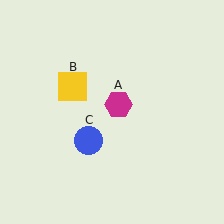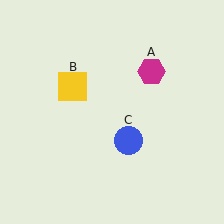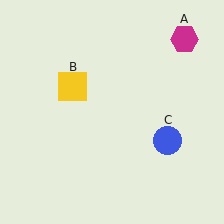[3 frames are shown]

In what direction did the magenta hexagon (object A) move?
The magenta hexagon (object A) moved up and to the right.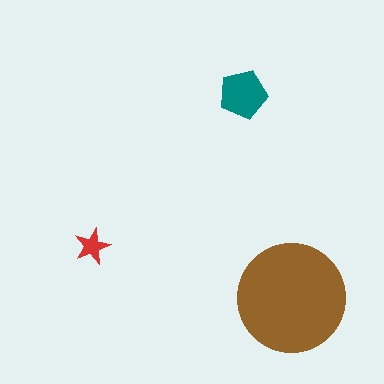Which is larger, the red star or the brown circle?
The brown circle.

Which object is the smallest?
The red star.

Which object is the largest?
The brown circle.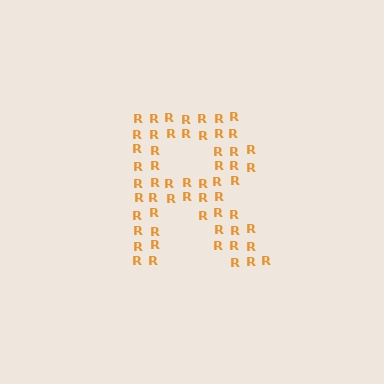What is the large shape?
The large shape is the letter R.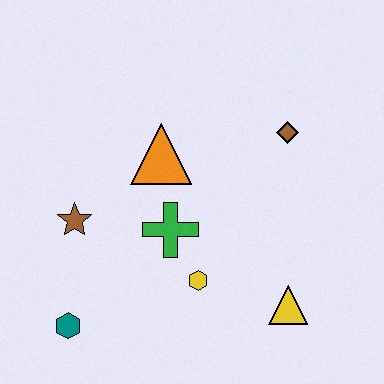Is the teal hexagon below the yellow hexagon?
Yes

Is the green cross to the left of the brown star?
No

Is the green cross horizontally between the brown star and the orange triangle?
No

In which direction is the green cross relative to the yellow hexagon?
The green cross is above the yellow hexagon.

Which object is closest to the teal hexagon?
The brown star is closest to the teal hexagon.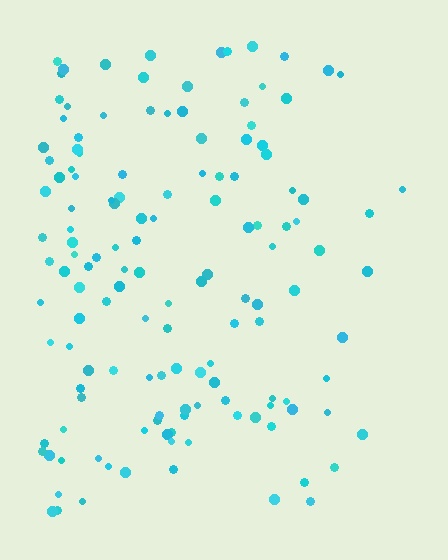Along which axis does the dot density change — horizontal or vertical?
Horizontal.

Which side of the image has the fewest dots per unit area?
The right.